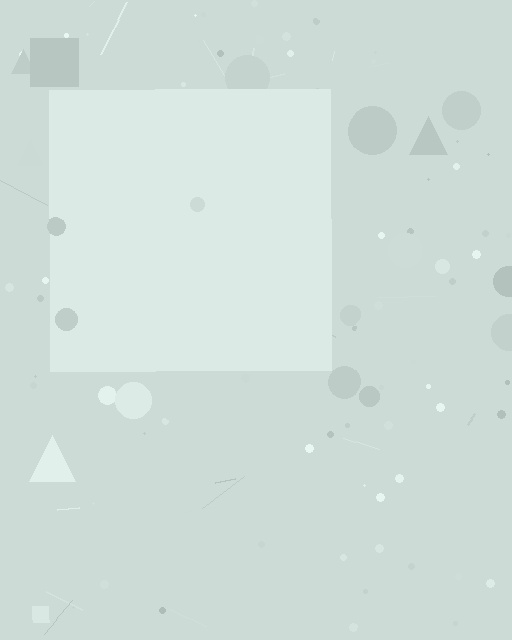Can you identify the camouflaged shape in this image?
The camouflaged shape is a square.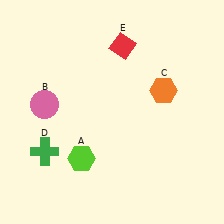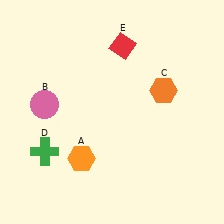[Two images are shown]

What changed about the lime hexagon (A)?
In Image 1, A is lime. In Image 2, it changed to orange.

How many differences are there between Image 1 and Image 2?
There is 1 difference between the two images.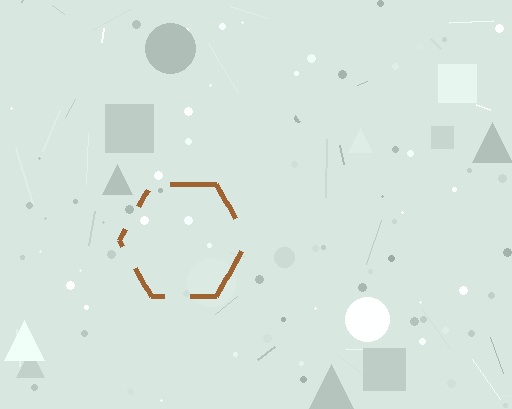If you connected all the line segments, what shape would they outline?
They would outline a hexagon.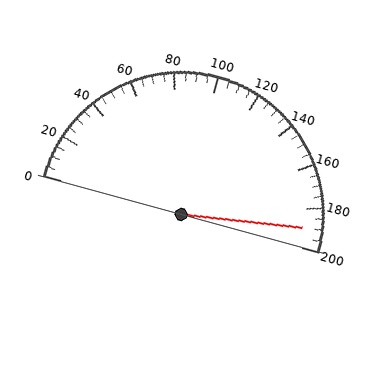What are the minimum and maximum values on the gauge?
The gauge ranges from 0 to 200.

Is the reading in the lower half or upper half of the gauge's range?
The reading is in the upper half of the range (0 to 200).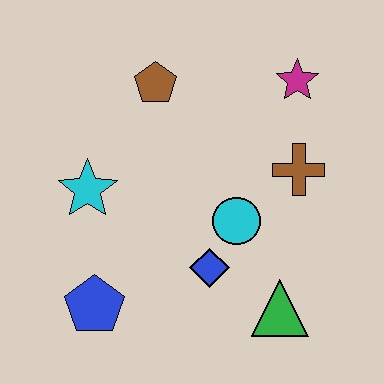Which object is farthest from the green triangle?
The brown pentagon is farthest from the green triangle.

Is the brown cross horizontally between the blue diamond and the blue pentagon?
No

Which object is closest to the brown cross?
The cyan circle is closest to the brown cross.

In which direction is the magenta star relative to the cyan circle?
The magenta star is above the cyan circle.